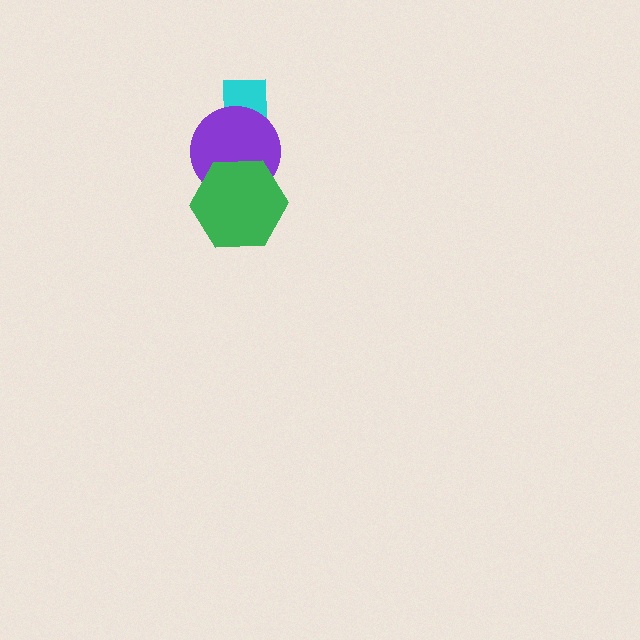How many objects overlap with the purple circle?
2 objects overlap with the purple circle.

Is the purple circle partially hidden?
Yes, it is partially covered by another shape.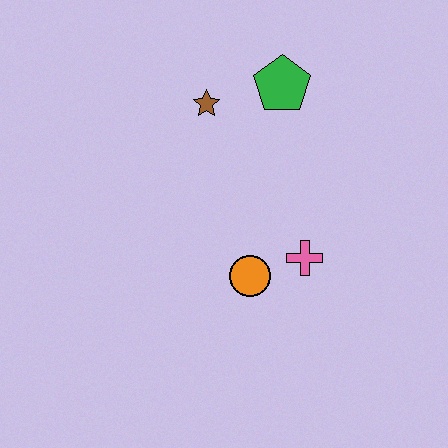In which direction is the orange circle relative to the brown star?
The orange circle is below the brown star.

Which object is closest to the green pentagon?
The brown star is closest to the green pentagon.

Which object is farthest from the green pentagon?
The orange circle is farthest from the green pentagon.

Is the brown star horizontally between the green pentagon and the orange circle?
No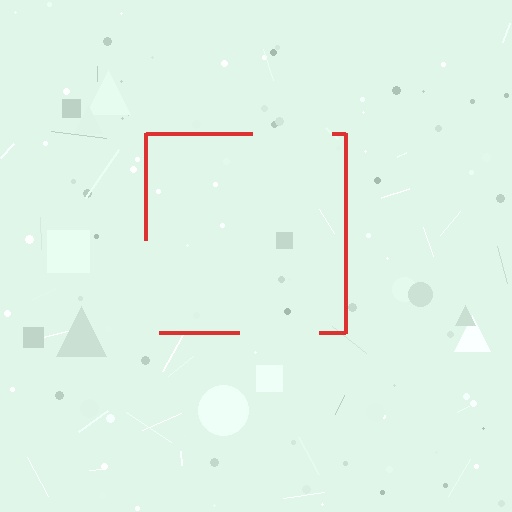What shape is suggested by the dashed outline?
The dashed outline suggests a square.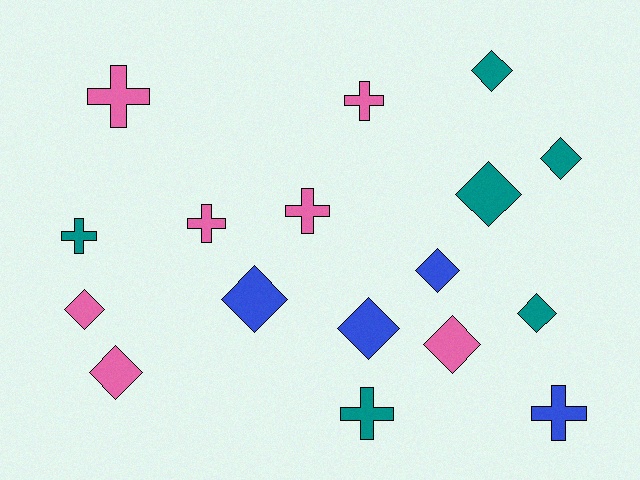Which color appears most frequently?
Pink, with 7 objects.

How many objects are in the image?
There are 17 objects.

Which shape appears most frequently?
Diamond, with 10 objects.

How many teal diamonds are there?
There are 4 teal diamonds.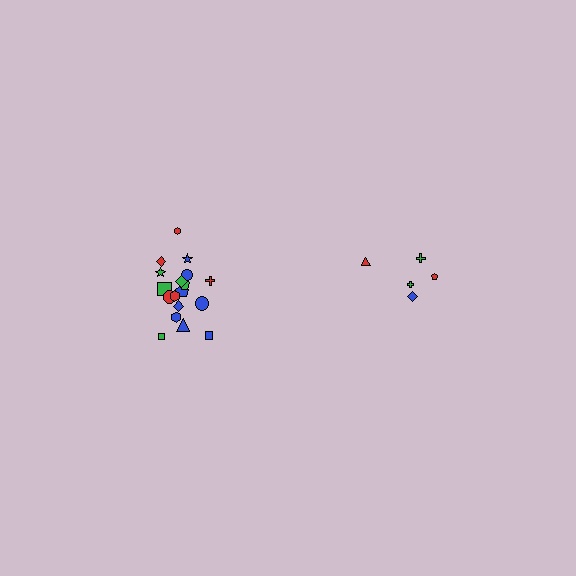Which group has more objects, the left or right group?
The left group.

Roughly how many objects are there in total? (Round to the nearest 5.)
Roughly 25 objects in total.